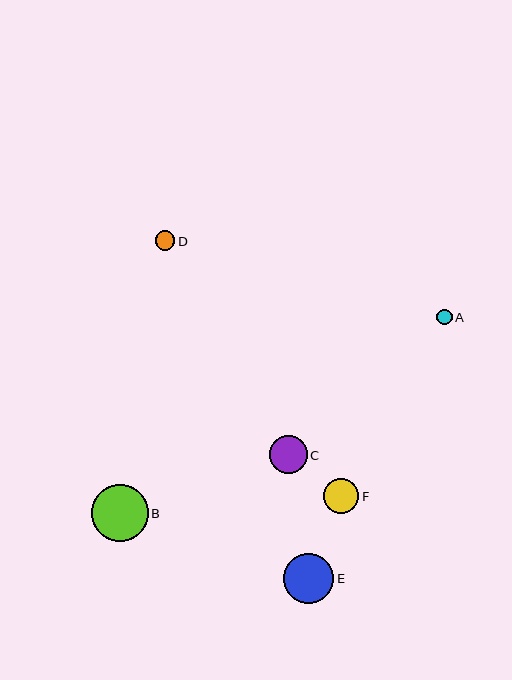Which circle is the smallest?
Circle A is the smallest with a size of approximately 15 pixels.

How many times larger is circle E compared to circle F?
Circle E is approximately 1.4 times the size of circle F.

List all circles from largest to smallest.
From largest to smallest: B, E, C, F, D, A.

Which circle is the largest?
Circle B is the largest with a size of approximately 57 pixels.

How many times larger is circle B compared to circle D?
Circle B is approximately 2.9 times the size of circle D.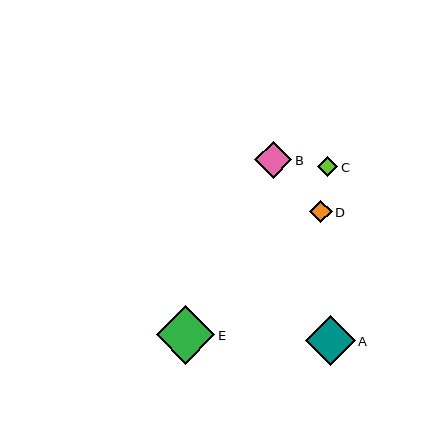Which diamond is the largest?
Diamond E is the largest with a size of approximately 58 pixels.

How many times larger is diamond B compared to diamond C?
Diamond B is approximately 1.8 times the size of diamond C.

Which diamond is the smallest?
Diamond C is the smallest with a size of approximately 20 pixels.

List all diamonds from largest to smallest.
From largest to smallest: E, A, B, D, C.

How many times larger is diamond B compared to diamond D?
Diamond B is approximately 1.6 times the size of diamond D.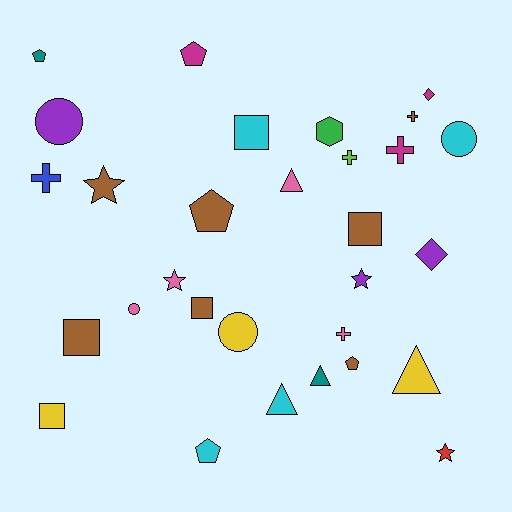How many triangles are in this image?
There are 4 triangles.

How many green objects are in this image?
There is 1 green object.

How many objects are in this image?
There are 30 objects.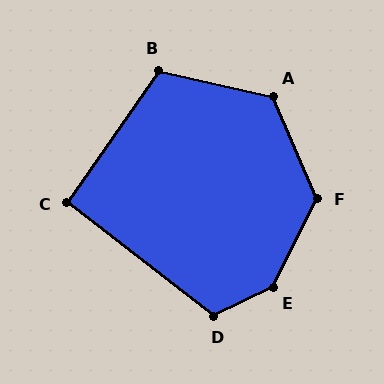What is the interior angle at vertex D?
Approximately 117 degrees (obtuse).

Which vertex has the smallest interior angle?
C, at approximately 93 degrees.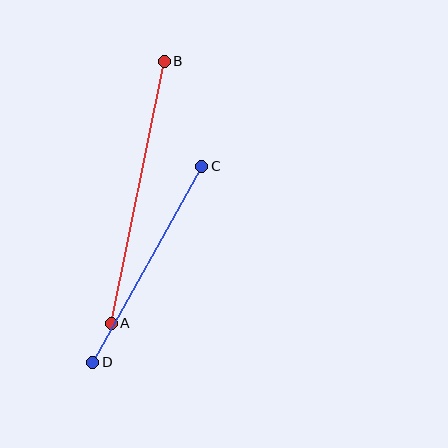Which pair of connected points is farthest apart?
Points A and B are farthest apart.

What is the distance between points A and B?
The distance is approximately 267 pixels.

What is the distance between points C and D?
The distance is approximately 224 pixels.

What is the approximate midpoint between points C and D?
The midpoint is at approximately (147, 264) pixels.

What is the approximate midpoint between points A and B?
The midpoint is at approximately (138, 192) pixels.